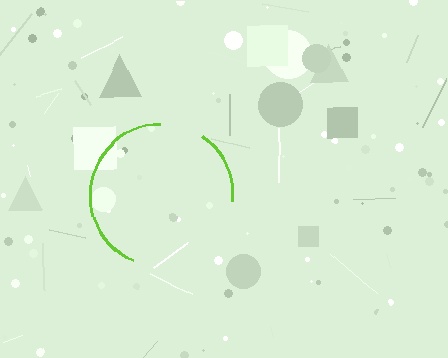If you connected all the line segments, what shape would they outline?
They would outline a circle.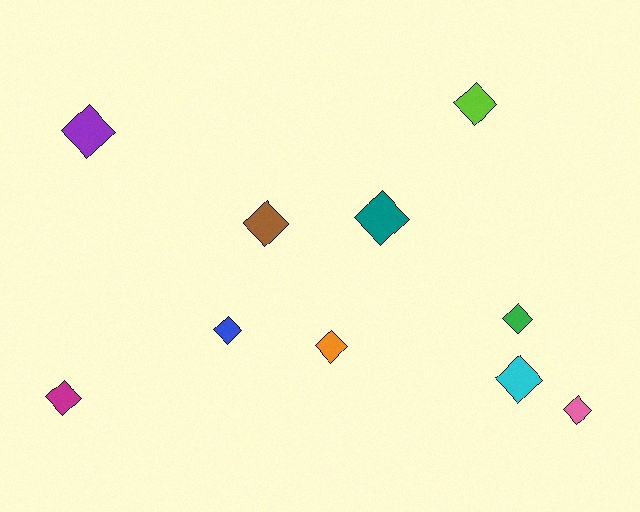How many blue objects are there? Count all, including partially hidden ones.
There is 1 blue object.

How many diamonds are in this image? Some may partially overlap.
There are 10 diamonds.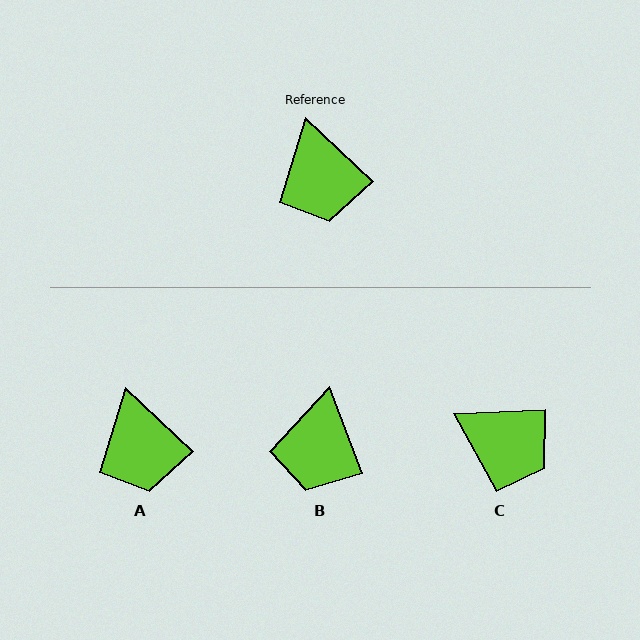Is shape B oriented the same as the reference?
No, it is off by about 26 degrees.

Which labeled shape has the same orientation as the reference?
A.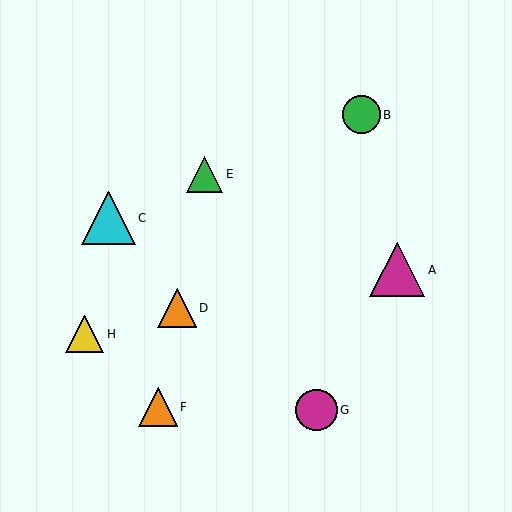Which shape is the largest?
The magenta triangle (labeled A) is the largest.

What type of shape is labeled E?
Shape E is a green triangle.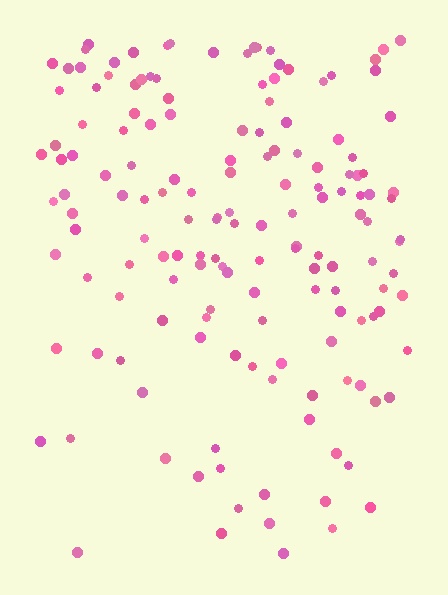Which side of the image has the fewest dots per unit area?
The bottom.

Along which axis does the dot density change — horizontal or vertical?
Vertical.